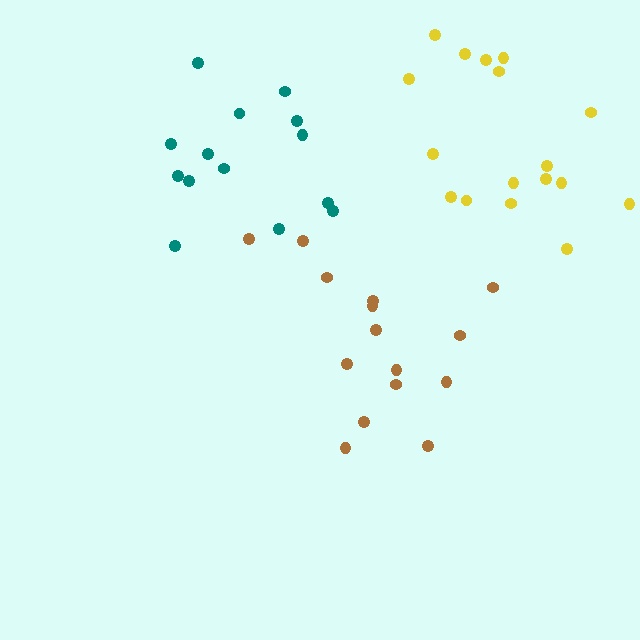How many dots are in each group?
Group 1: 15 dots, Group 2: 14 dots, Group 3: 17 dots (46 total).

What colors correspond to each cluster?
The clusters are colored: brown, teal, yellow.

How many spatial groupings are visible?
There are 3 spatial groupings.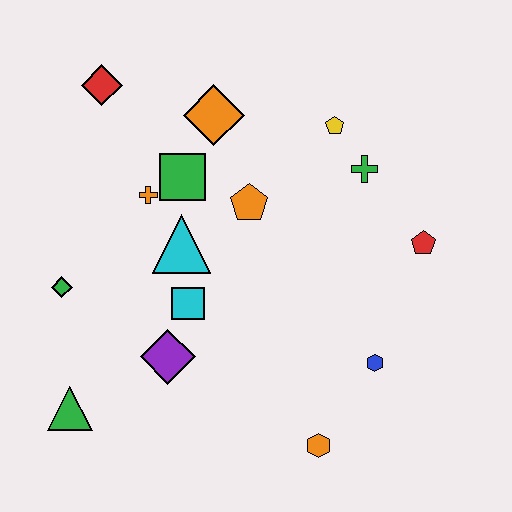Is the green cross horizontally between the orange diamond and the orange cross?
No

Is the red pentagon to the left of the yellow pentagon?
No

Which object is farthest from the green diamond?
The red pentagon is farthest from the green diamond.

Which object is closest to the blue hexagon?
The orange hexagon is closest to the blue hexagon.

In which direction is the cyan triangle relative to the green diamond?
The cyan triangle is to the right of the green diamond.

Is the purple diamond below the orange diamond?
Yes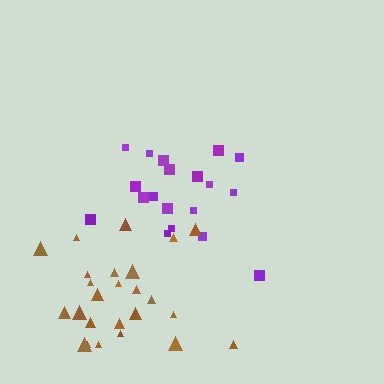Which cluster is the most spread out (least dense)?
Purple.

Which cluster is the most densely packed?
Brown.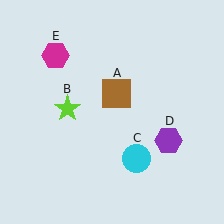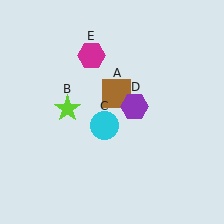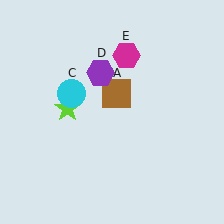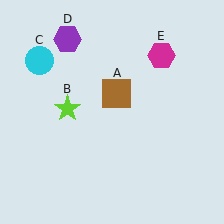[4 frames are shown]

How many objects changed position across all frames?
3 objects changed position: cyan circle (object C), purple hexagon (object D), magenta hexagon (object E).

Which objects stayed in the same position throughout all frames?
Brown square (object A) and lime star (object B) remained stationary.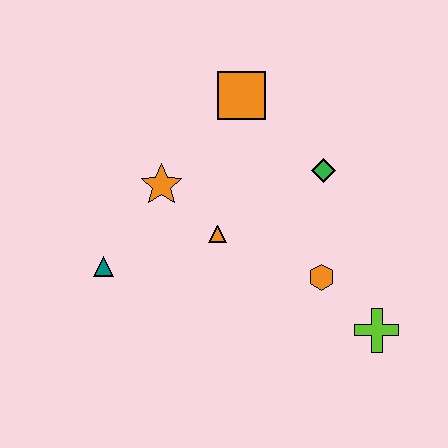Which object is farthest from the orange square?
The lime cross is farthest from the orange square.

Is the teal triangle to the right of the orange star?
No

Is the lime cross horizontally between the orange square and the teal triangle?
No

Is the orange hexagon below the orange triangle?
Yes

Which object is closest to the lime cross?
The orange hexagon is closest to the lime cross.